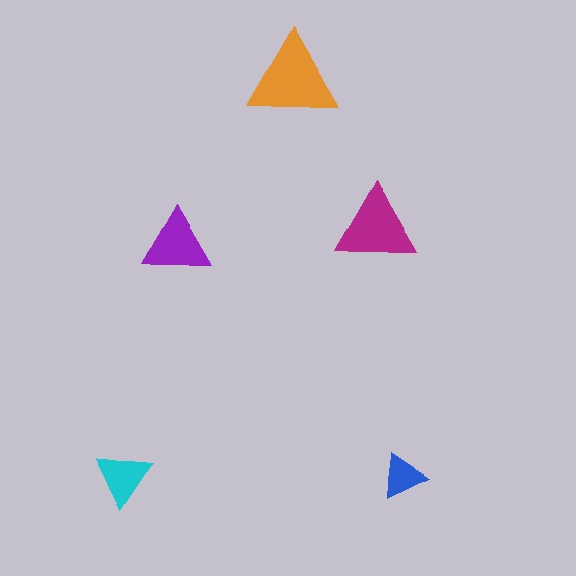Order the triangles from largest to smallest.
the orange one, the magenta one, the purple one, the cyan one, the blue one.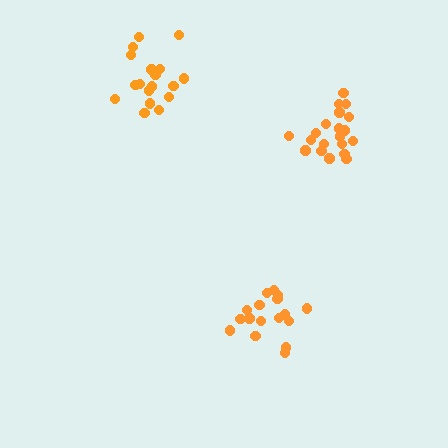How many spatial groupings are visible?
There are 3 spatial groupings.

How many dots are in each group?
Group 1: 18 dots, Group 2: 17 dots, Group 3: 20 dots (55 total).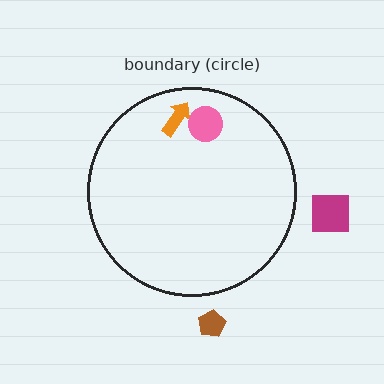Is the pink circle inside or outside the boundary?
Inside.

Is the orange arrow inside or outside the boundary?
Inside.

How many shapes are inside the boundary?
2 inside, 2 outside.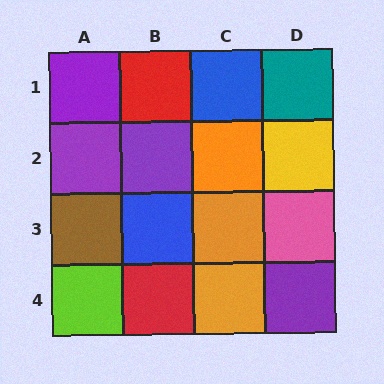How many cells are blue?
2 cells are blue.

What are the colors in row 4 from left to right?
Lime, red, orange, purple.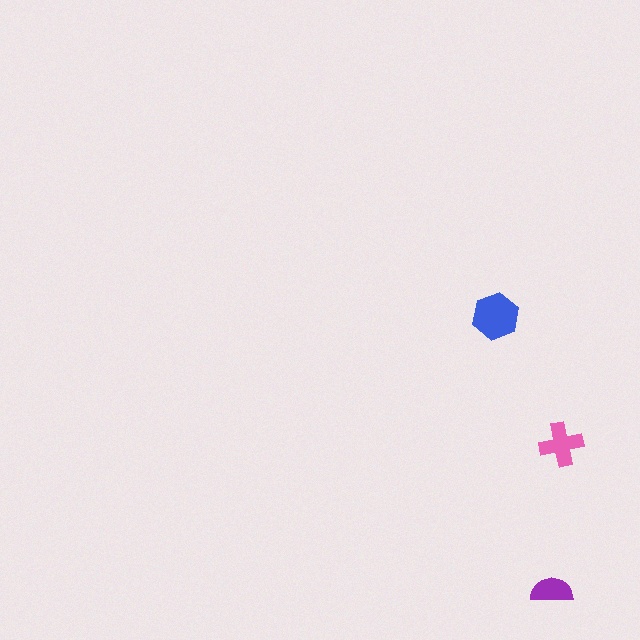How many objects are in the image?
There are 3 objects in the image.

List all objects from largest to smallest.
The blue hexagon, the pink cross, the purple semicircle.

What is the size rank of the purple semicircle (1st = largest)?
3rd.